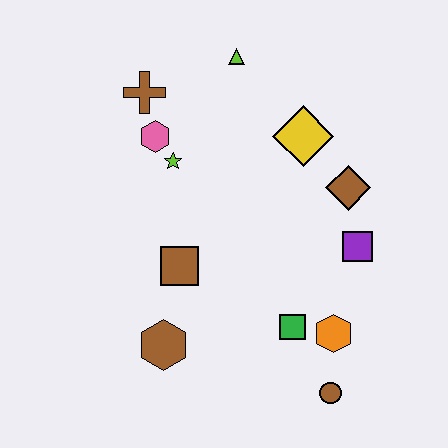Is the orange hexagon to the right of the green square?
Yes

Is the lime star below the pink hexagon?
Yes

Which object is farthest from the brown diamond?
The brown hexagon is farthest from the brown diamond.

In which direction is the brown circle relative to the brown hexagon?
The brown circle is to the right of the brown hexagon.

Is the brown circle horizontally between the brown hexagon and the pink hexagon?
No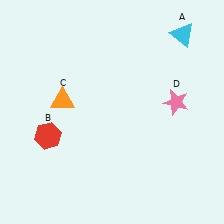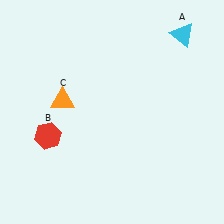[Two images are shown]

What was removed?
The pink star (D) was removed in Image 2.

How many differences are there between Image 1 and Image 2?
There is 1 difference between the two images.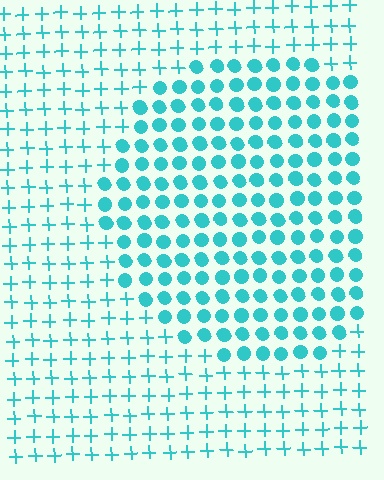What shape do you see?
I see a circle.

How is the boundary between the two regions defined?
The boundary is defined by a change in element shape: circles inside vs. plus signs outside. All elements share the same color and spacing.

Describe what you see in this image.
The image is filled with small cyan elements arranged in a uniform grid. A circle-shaped region contains circles, while the surrounding area contains plus signs. The boundary is defined purely by the change in element shape.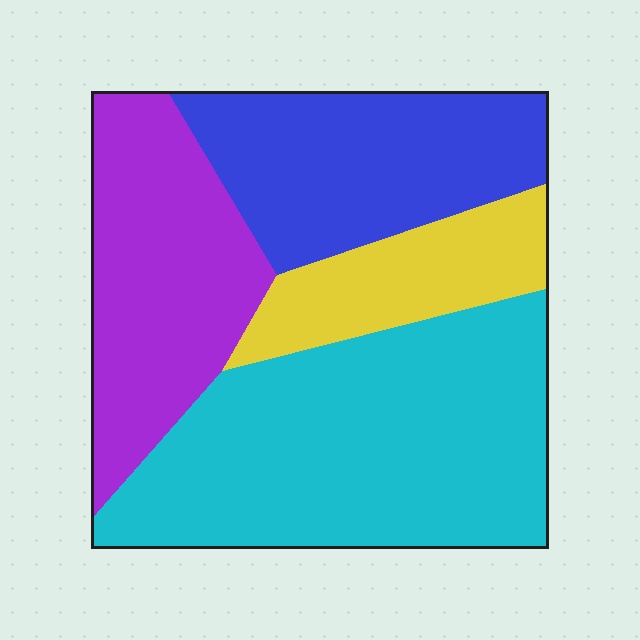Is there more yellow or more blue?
Blue.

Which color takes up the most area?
Cyan, at roughly 40%.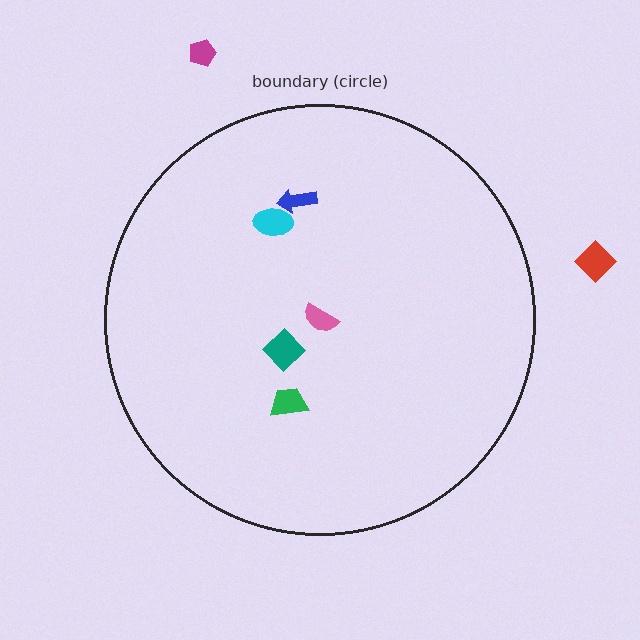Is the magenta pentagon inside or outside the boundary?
Outside.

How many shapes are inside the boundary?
5 inside, 2 outside.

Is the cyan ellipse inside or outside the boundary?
Inside.